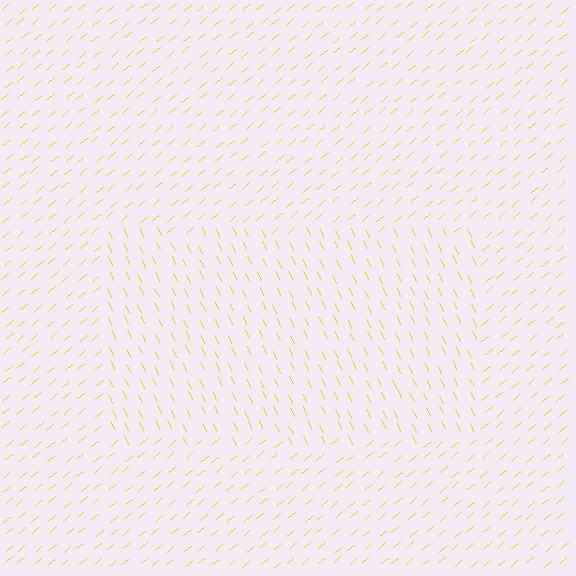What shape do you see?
I see a rectangle.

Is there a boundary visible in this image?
Yes, there is a texture boundary formed by a change in line orientation.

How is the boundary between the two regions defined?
The boundary is defined purely by a change in line orientation (approximately 76 degrees difference). All lines are the same color and thickness.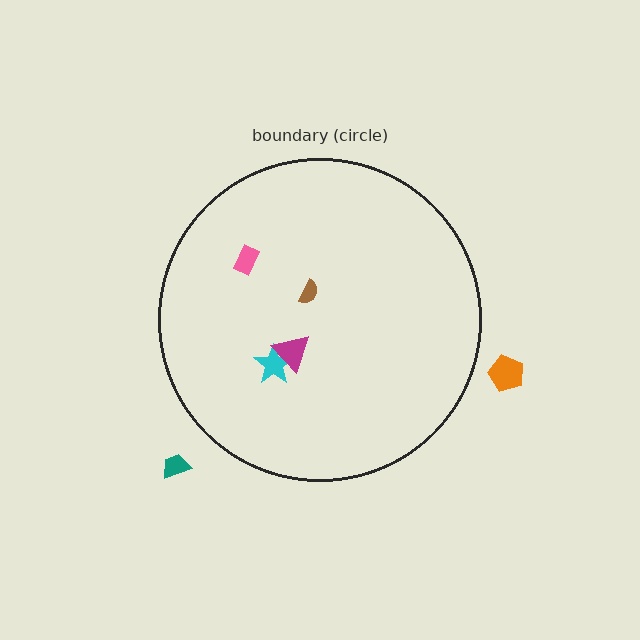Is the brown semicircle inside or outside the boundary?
Inside.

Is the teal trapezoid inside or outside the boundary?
Outside.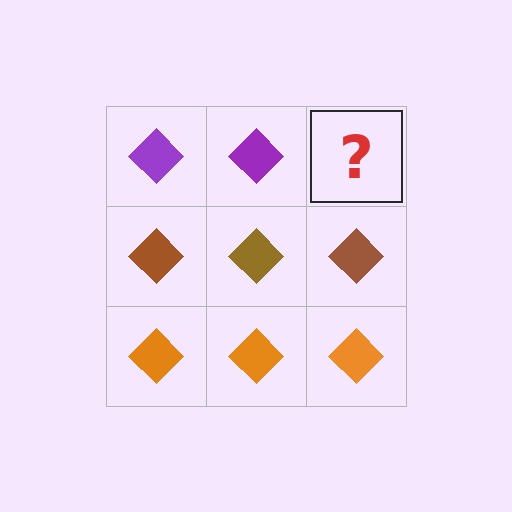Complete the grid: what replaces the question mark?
The question mark should be replaced with a purple diamond.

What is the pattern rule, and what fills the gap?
The rule is that each row has a consistent color. The gap should be filled with a purple diamond.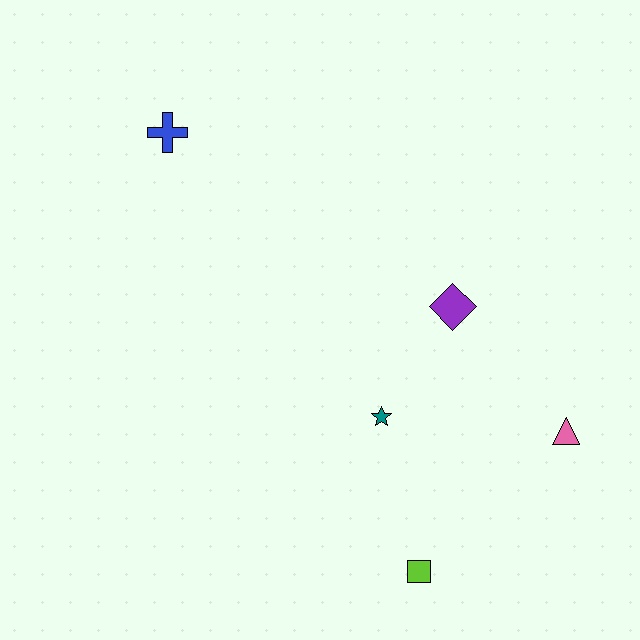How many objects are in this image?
There are 5 objects.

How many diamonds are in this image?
There is 1 diamond.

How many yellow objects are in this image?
There are no yellow objects.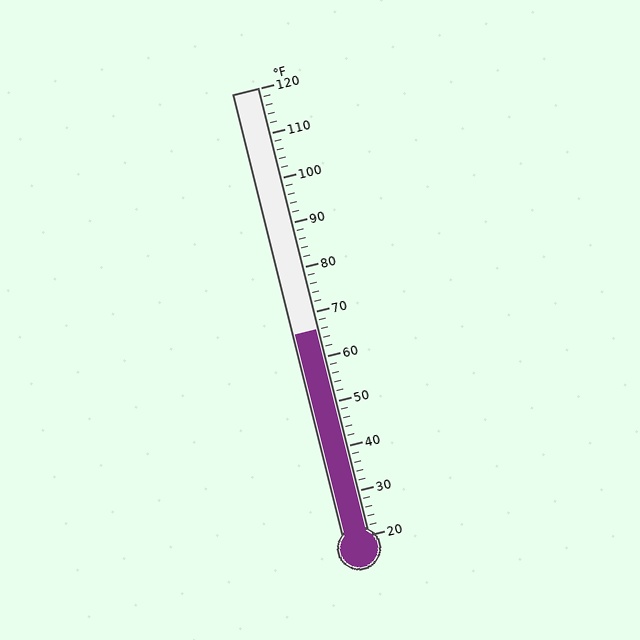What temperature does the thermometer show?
The thermometer shows approximately 66°F.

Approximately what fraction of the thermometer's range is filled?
The thermometer is filled to approximately 45% of its range.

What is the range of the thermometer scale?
The thermometer scale ranges from 20°F to 120°F.